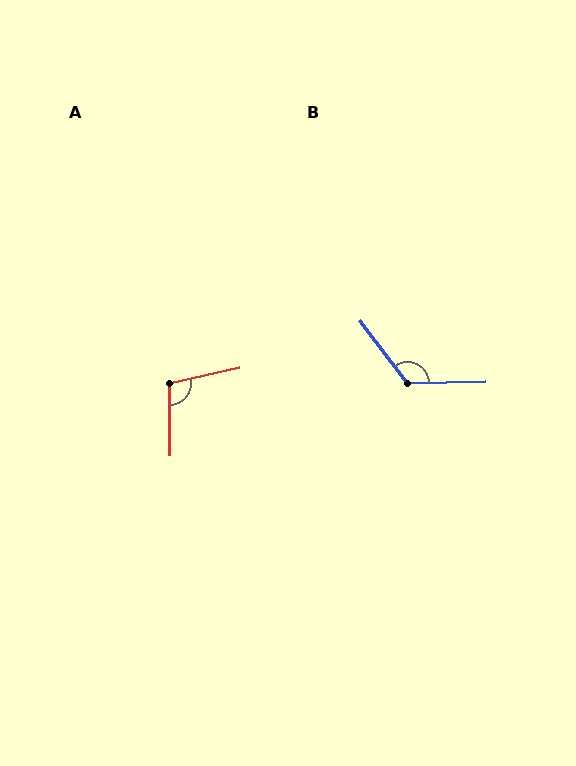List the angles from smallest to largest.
A (102°), B (127°).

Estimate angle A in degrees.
Approximately 102 degrees.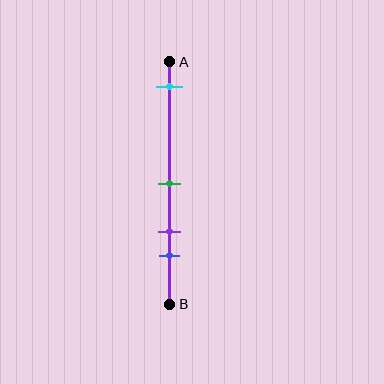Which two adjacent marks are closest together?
The purple and blue marks are the closest adjacent pair.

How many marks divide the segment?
There are 4 marks dividing the segment.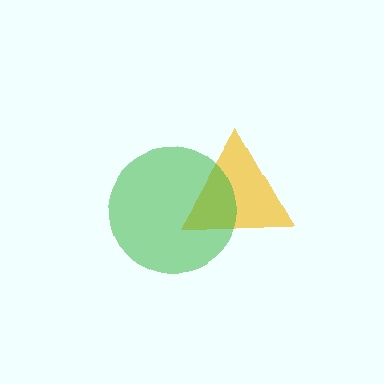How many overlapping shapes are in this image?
There are 2 overlapping shapes in the image.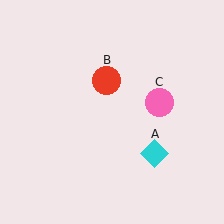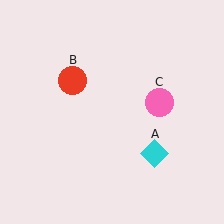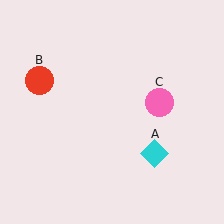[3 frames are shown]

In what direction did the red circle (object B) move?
The red circle (object B) moved left.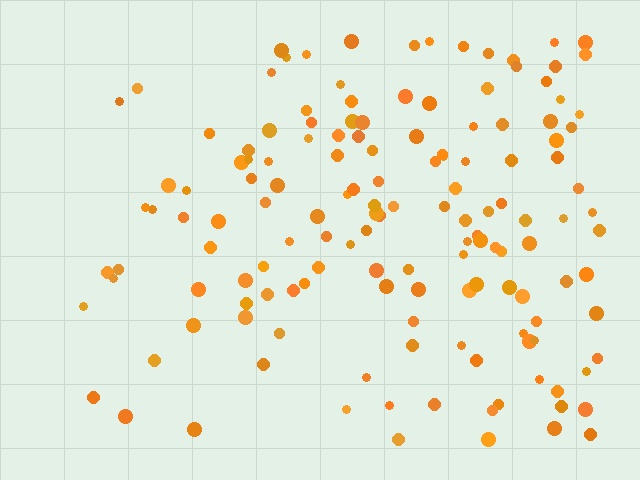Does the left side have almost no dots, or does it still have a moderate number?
Still a moderate number, just noticeably fewer than the right.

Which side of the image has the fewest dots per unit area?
The left.